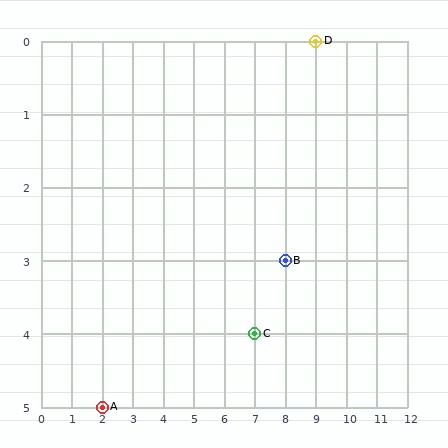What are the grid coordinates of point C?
Point C is at grid coordinates (7, 4).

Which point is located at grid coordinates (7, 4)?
Point C is at (7, 4).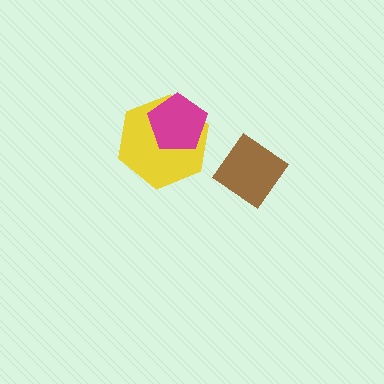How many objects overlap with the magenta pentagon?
1 object overlaps with the magenta pentagon.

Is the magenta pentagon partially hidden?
No, no other shape covers it.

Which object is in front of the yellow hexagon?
The magenta pentagon is in front of the yellow hexagon.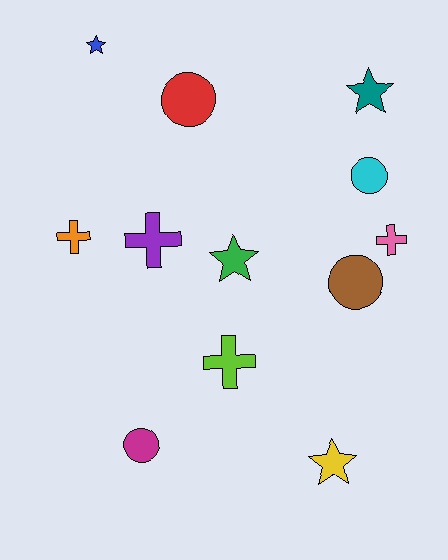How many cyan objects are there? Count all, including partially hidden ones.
There is 1 cyan object.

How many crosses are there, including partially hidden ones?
There are 4 crosses.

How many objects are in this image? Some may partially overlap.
There are 12 objects.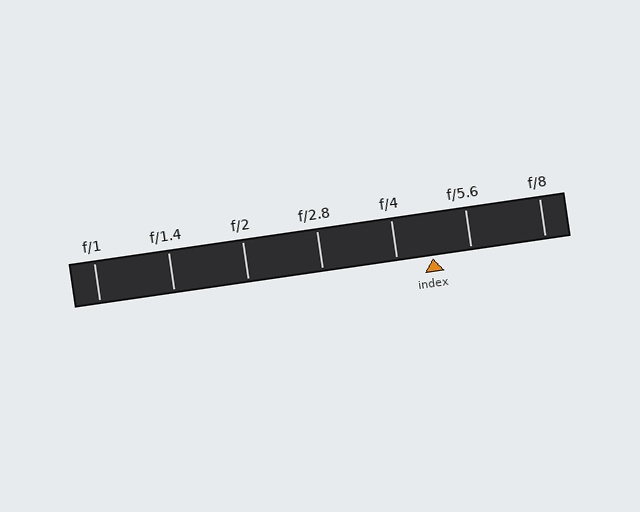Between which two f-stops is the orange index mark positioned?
The index mark is between f/4 and f/5.6.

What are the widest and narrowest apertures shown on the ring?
The widest aperture shown is f/1 and the narrowest is f/8.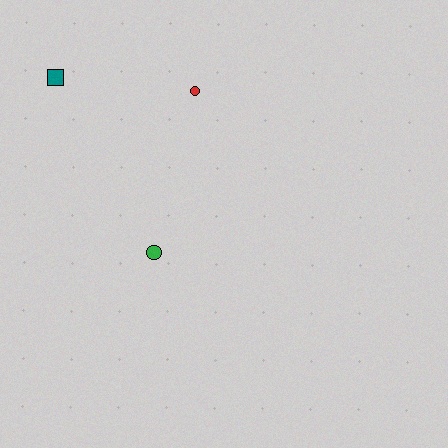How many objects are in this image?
There are 3 objects.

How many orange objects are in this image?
There are no orange objects.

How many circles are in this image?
There are 2 circles.